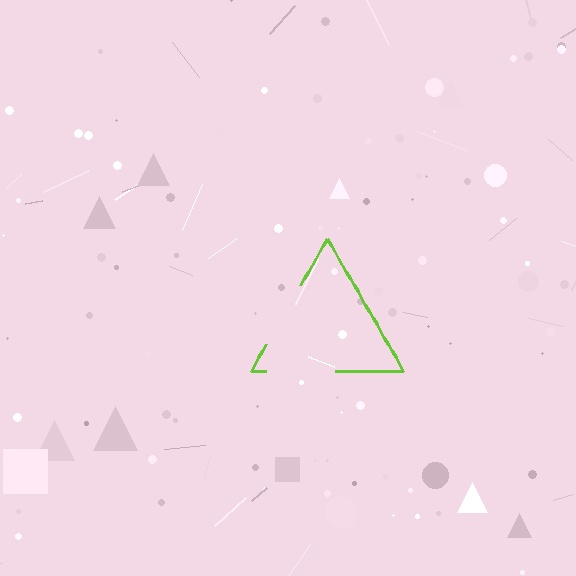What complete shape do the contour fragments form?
The contour fragments form a triangle.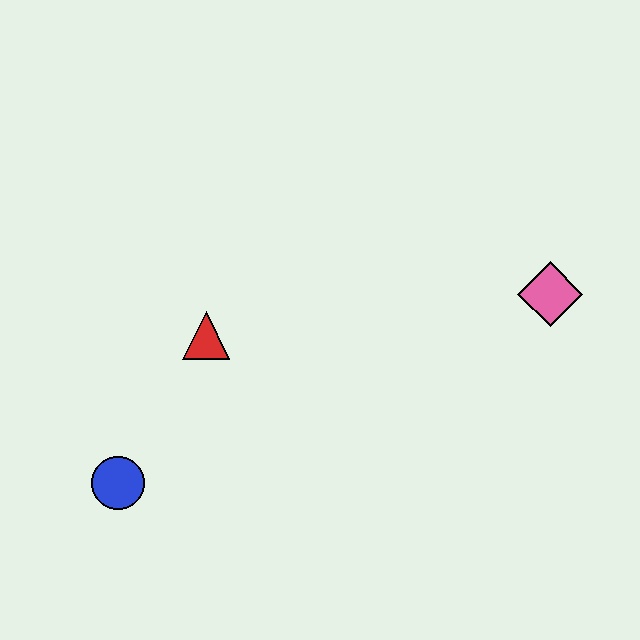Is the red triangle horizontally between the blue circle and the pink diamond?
Yes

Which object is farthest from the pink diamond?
The blue circle is farthest from the pink diamond.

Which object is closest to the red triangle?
The blue circle is closest to the red triangle.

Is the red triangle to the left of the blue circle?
No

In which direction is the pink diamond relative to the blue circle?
The pink diamond is to the right of the blue circle.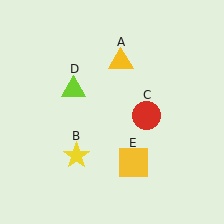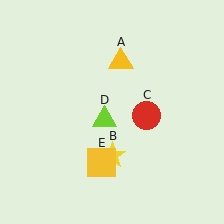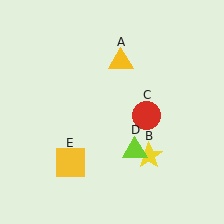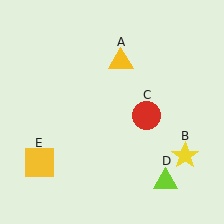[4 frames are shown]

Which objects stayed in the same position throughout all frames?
Yellow triangle (object A) and red circle (object C) remained stationary.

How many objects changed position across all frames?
3 objects changed position: yellow star (object B), lime triangle (object D), yellow square (object E).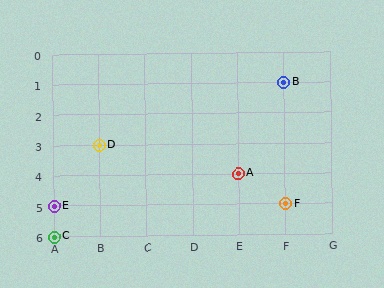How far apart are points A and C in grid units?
Points A and C are 4 columns and 2 rows apart (about 4.5 grid units diagonally).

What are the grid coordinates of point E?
Point E is at grid coordinates (A, 5).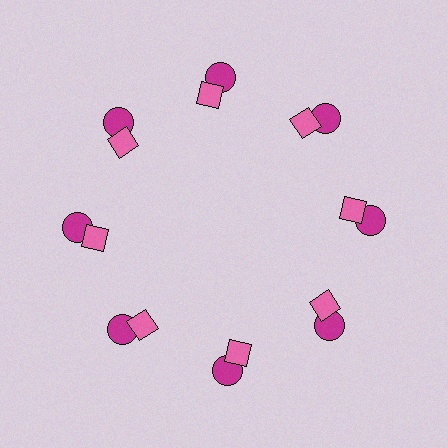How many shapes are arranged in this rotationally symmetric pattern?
There are 16 shapes, arranged in 8 groups of 2.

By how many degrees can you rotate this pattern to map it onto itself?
The pattern maps onto itself every 45 degrees of rotation.